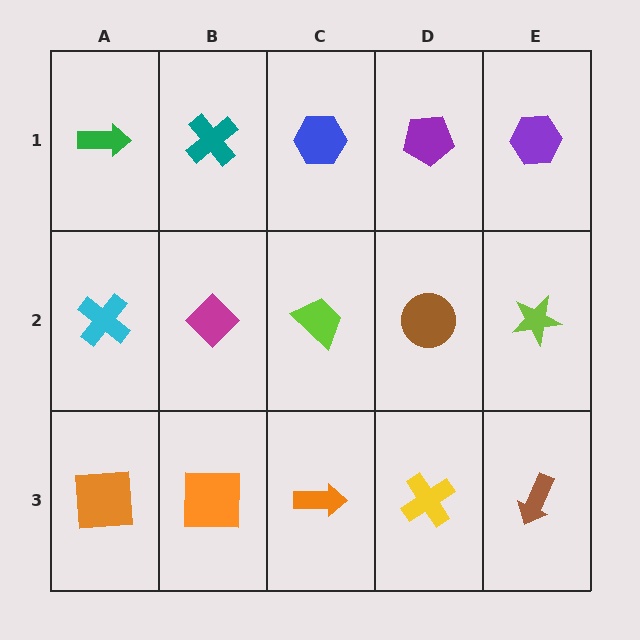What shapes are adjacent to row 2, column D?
A purple pentagon (row 1, column D), a yellow cross (row 3, column D), a lime trapezoid (row 2, column C), a lime star (row 2, column E).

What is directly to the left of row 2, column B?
A cyan cross.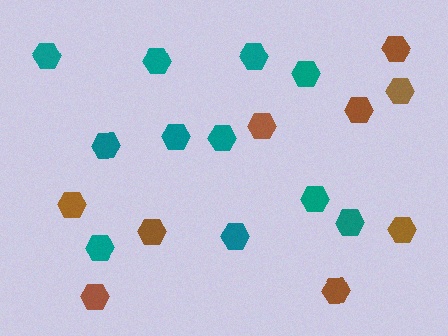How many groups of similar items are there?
There are 2 groups: one group of teal hexagons (11) and one group of brown hexagons (9).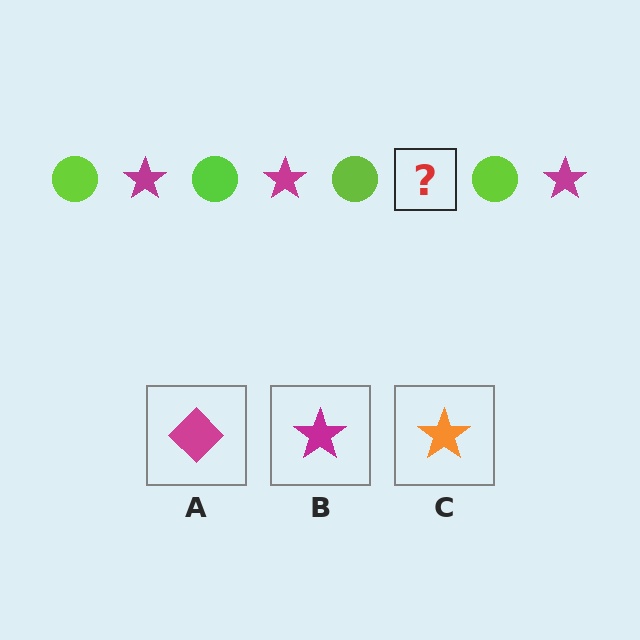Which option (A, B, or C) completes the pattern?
B.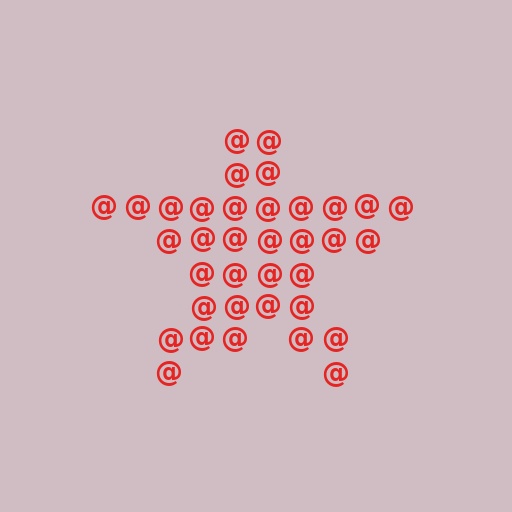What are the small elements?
The small elements are at signs.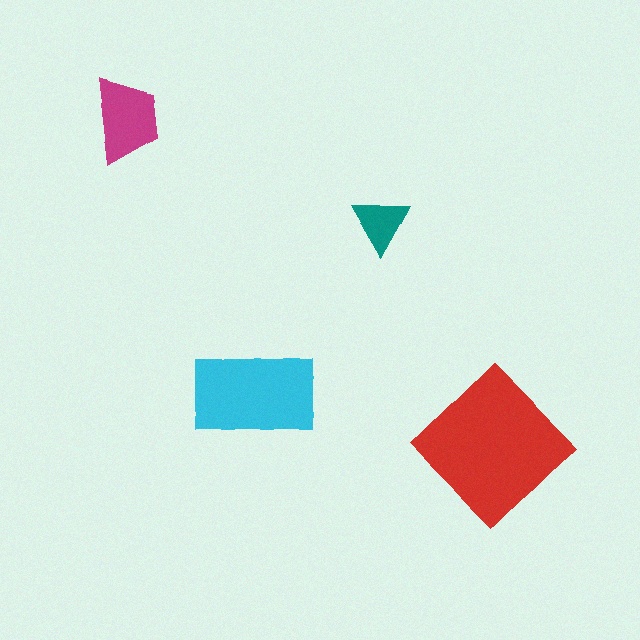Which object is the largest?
The red diamond.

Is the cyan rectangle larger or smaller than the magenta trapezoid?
Larger.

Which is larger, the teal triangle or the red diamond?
The red diamond.